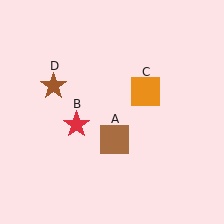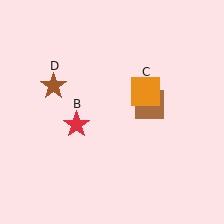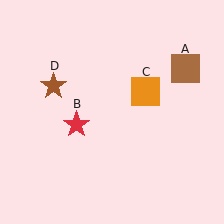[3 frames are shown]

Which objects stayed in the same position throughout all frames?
Red star (object B) and orange square (object C) and brown star (object D) remained stationary.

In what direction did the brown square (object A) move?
The brown square (object A) moved up and to the right.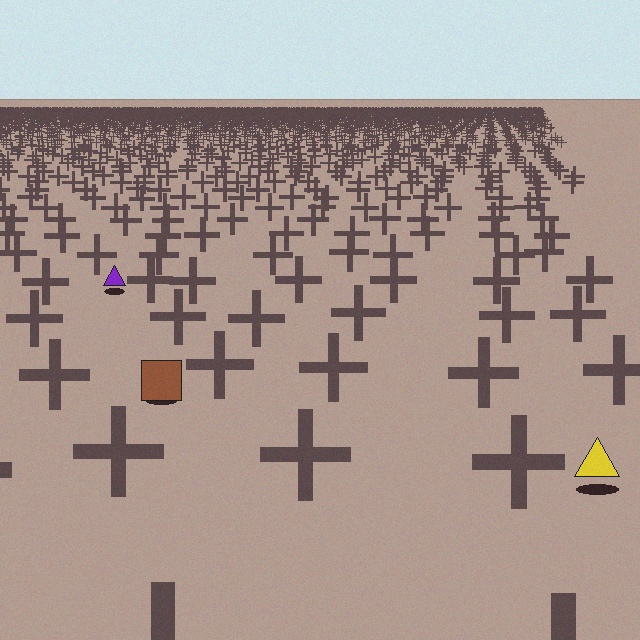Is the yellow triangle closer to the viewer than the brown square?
Yes. The yellow triangle is closer — you can tell from the texture gradient: the ground texture is coarser near it.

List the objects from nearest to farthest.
From nearest to farthest: the yellow triangle, the brown square, the purple triangle.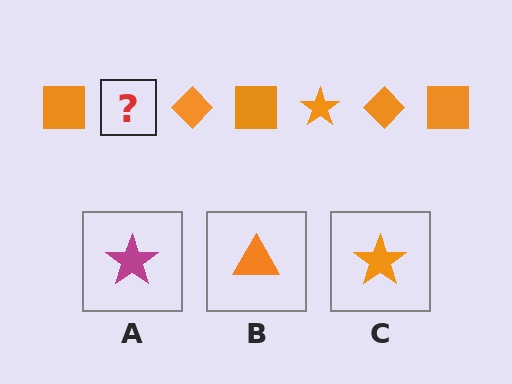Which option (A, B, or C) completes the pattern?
C.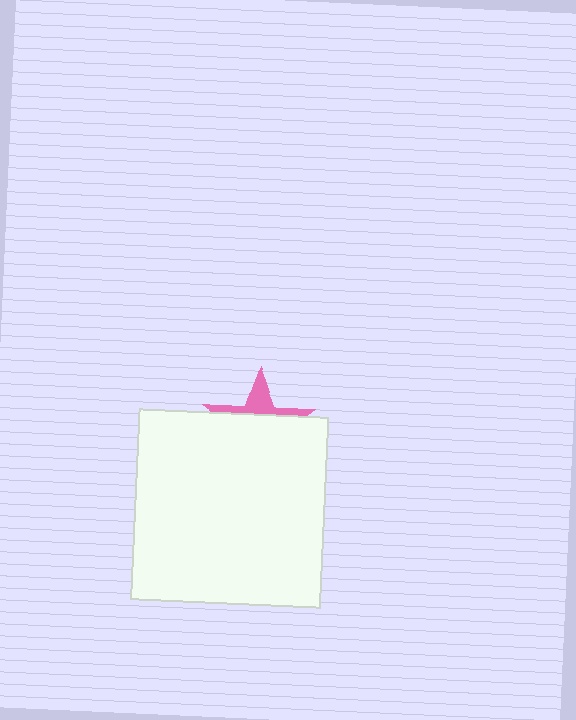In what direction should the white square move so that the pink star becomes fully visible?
The white square should move down. That is the shortest direction to clear the overlap and leave the pink star fully visible.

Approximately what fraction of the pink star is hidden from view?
Roughly 66% of the pink star is hidden behind the white square.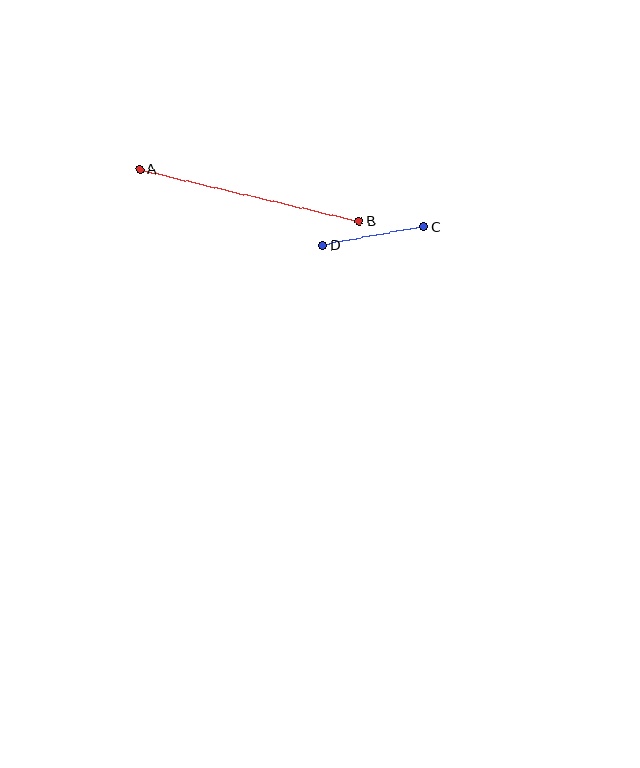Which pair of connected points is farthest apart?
Points A and B are farthest apart.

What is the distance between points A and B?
The distance is approximately 226 pixels.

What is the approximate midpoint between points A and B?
The midpoint is at approximately (249, 195) pixels.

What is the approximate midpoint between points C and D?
The midpoint is at approximately (373, 236) pixels.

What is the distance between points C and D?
The distance is approximately 102 pixels.